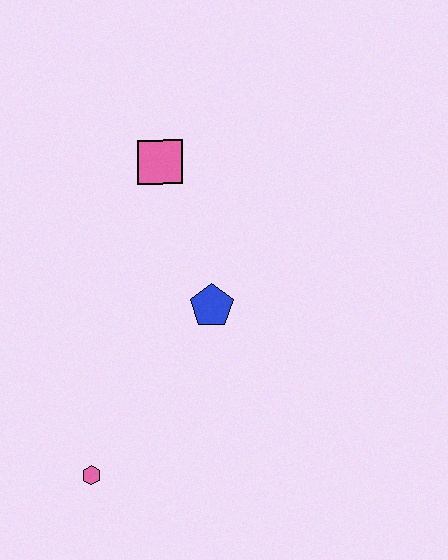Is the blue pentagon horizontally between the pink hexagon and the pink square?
No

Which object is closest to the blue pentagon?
The pink square is closest to the blue pentagon.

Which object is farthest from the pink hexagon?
The pink square is farthest from the pink hexagon.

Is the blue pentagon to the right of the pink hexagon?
Yes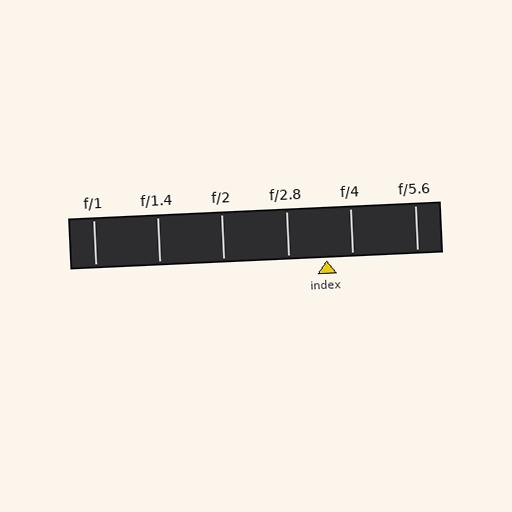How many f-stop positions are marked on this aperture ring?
There are 6 f-stop positions marked.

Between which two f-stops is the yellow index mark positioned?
The index mark is between f/2.8 and f/4.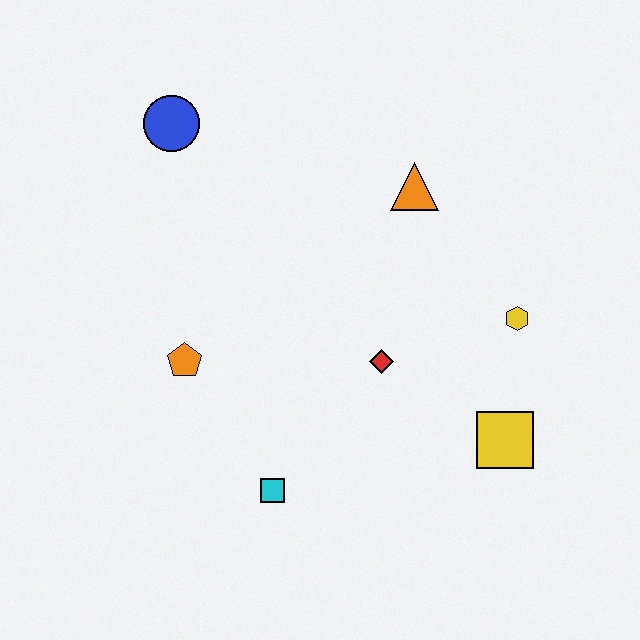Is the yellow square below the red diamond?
Yes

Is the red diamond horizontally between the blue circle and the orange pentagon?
No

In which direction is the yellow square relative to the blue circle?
The yellow square is to the right of the blue circle.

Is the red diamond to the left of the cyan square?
No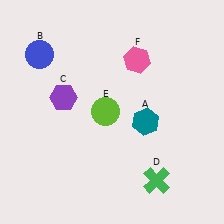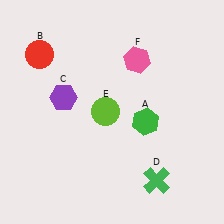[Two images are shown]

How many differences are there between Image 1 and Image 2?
There are 2 differences between the two images.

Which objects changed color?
A changed from teal to green. B changed from blue to red.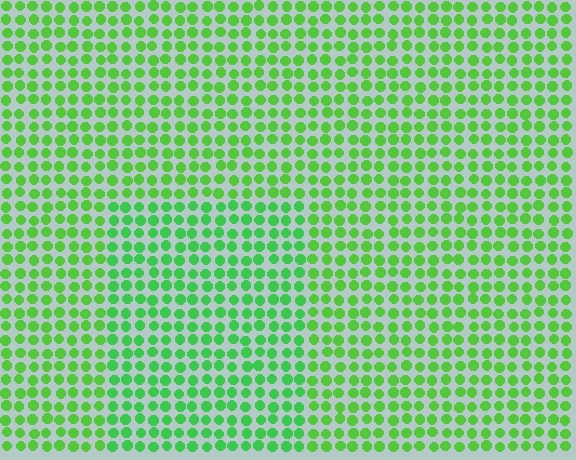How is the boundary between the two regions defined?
The boundary is defined purely by a slight shift in hue (about 19 degrees). Spacing, size, and orientation are identical on both sides.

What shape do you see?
I see a rectangle.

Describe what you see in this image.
The image is filled with small lime elements in a uniform arrangement. A rectangle-shaped region is visible where the elements are tinted to a slightly different hue, forming a subtle color boundary.